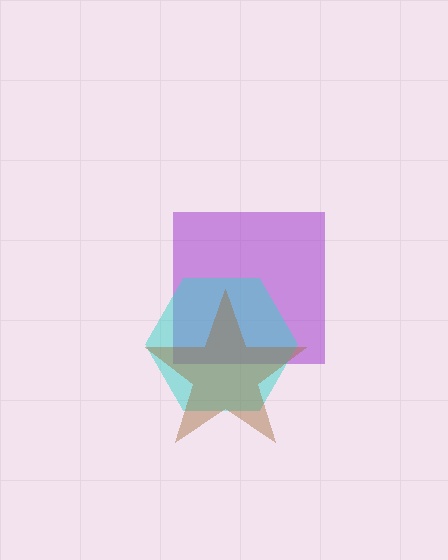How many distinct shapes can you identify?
There are 3 distinct shapes: a purple square, a cyan hexagon, a brown star.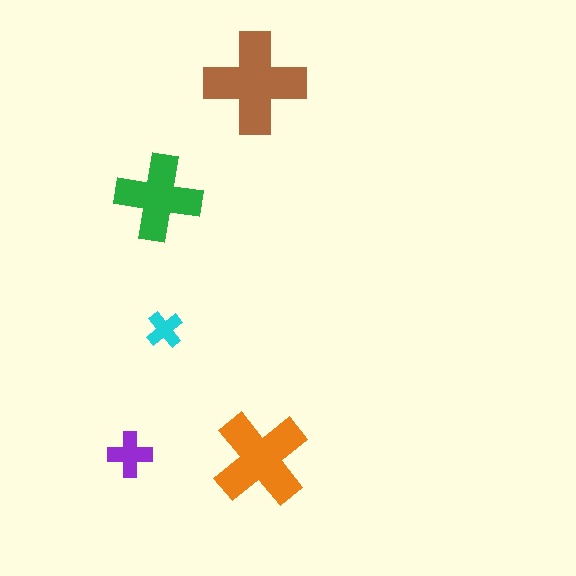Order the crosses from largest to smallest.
the brown one, the orange one, the green one, the purple one, the cyan one.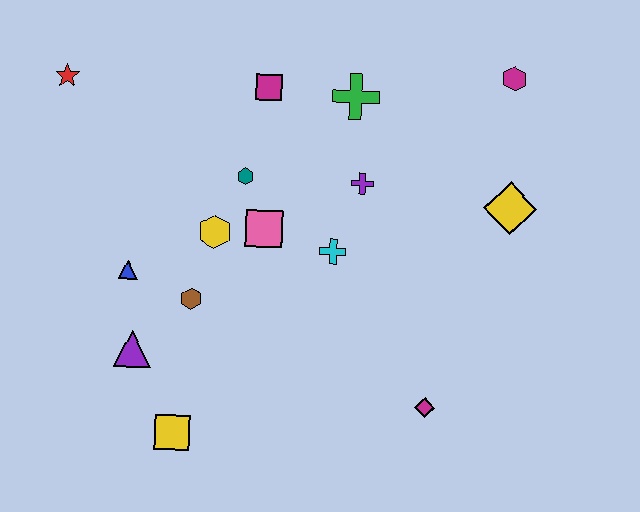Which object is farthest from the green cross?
The yellow square is farthest from the green cross.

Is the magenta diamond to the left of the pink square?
No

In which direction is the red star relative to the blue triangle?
The red star is above the blue triangle.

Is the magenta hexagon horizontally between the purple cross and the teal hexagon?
No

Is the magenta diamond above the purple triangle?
No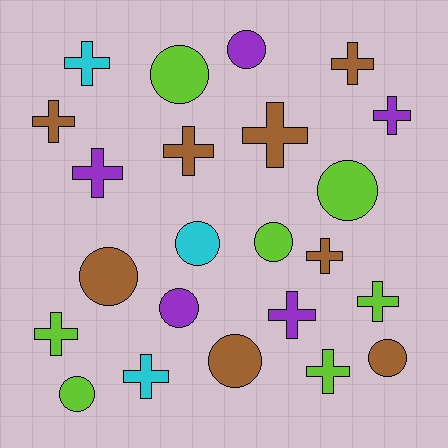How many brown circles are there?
There are 3 brown circles.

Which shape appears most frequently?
Cross, with 13 objects.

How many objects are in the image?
There are 23 objects.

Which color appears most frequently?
Brown, with 8 objects.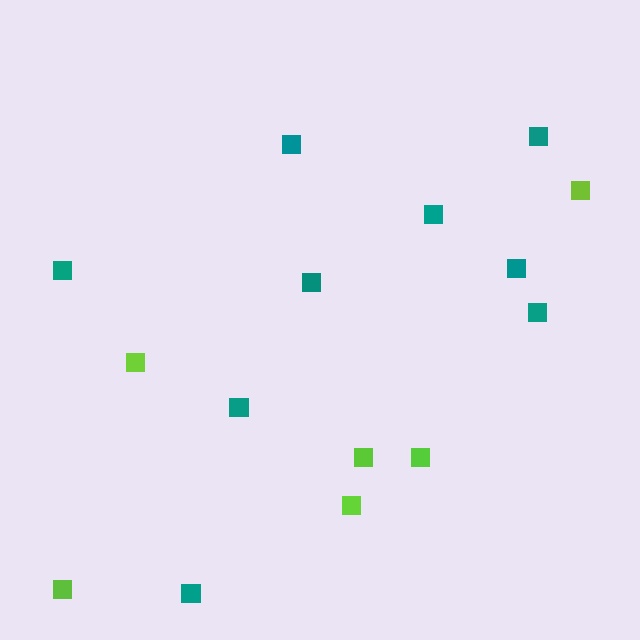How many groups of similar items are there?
There are 2 groups: one group of lime squares (6) and one group of teal squares (9).